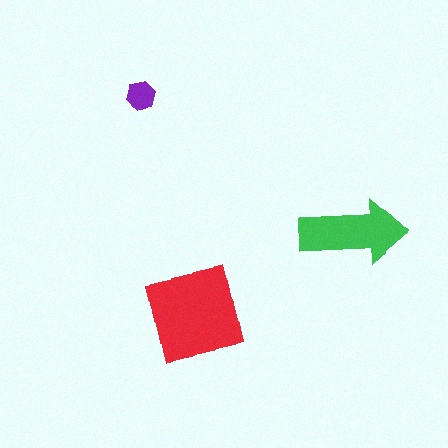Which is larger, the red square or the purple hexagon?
The red square.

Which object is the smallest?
The purple hexagon.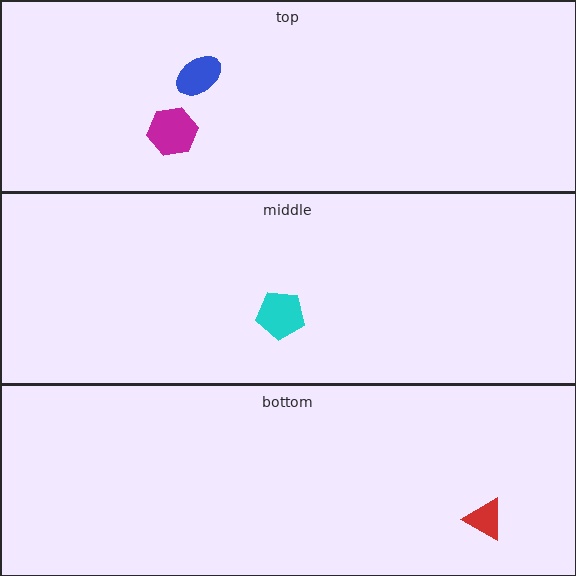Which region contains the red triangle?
The bottom region.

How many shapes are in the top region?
2.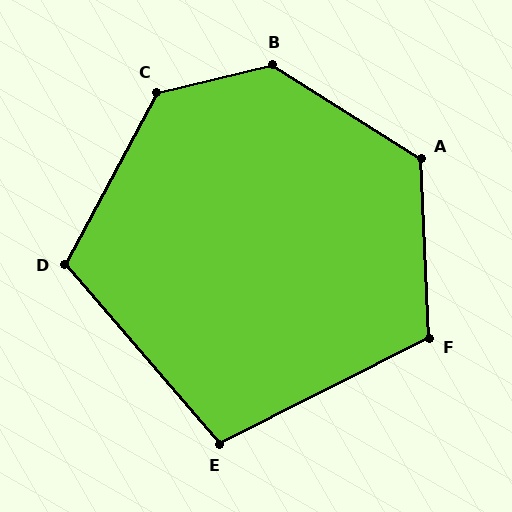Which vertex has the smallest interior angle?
E, at approximately 104 degrees.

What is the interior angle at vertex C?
Approximately 131 degrees (obtuse).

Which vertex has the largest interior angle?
B, at approximately 135 degrees.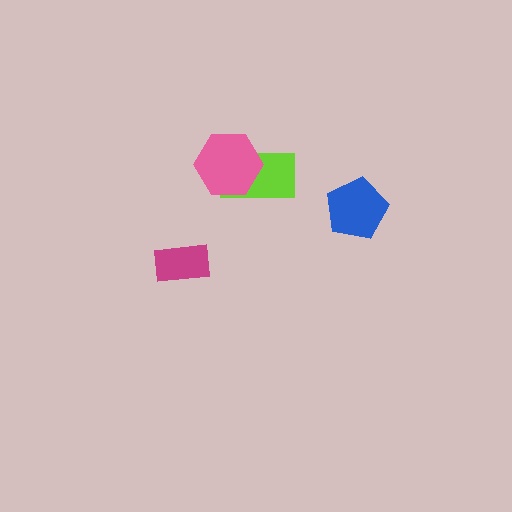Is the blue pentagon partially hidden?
No, no other shape covers it.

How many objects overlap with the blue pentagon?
0 objects overlap with the blue pentagon.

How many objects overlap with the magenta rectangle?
0 objects overlap with the magenta rectangle.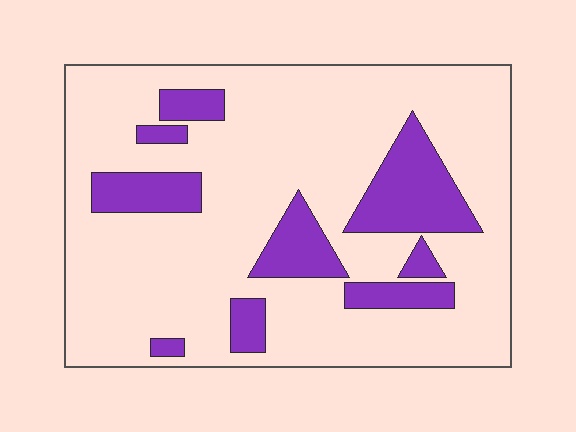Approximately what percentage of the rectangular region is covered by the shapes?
Approximately 20%.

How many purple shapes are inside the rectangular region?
9.